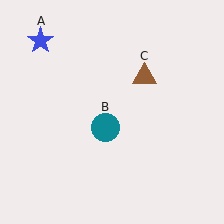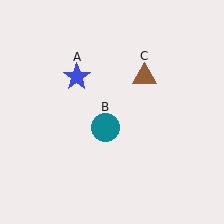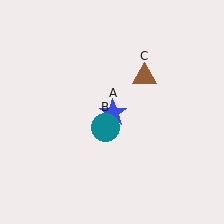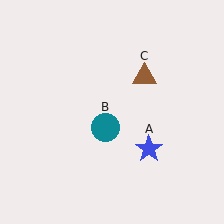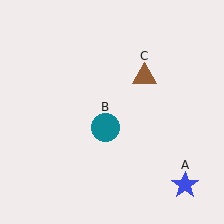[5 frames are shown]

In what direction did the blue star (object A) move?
The blue star (object A) moved down and to the right.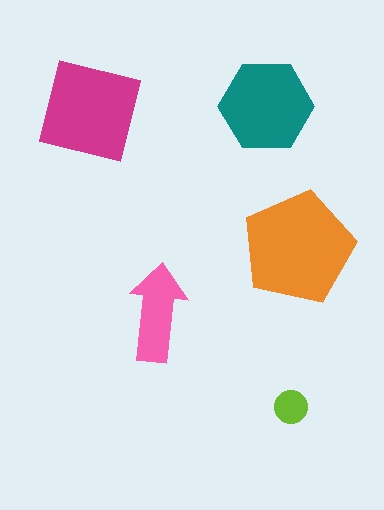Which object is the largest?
The orange pentagon.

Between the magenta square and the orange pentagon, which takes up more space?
The orange pentagon.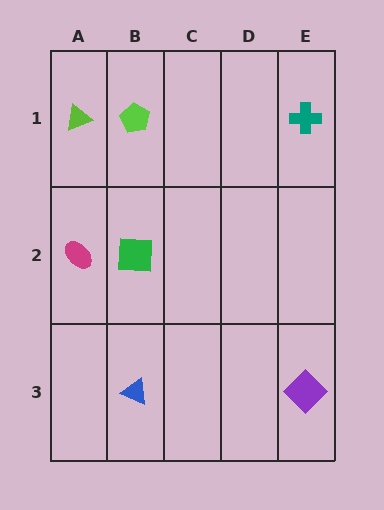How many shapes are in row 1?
3 shapes.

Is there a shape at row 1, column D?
No, that cell is empty.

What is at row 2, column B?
A green square.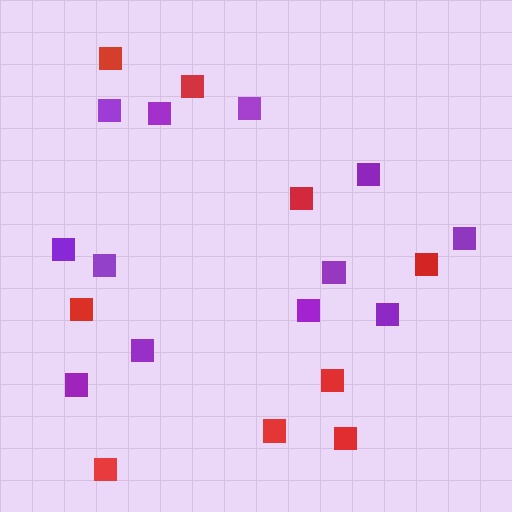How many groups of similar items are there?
There are 2 groups: one group of purple squares (12) and one group of red squares (9).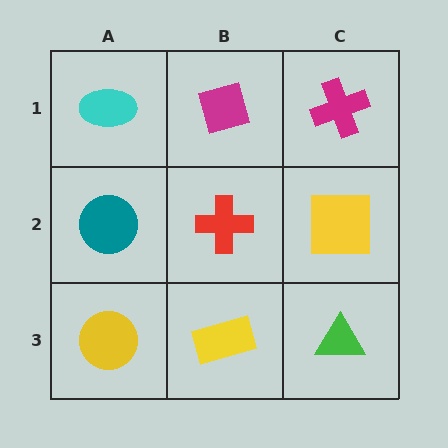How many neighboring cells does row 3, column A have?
2.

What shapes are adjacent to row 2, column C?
A magenta cross (row 1, column C), a green triangle (row 3, column C), a red cross (row 2, column B).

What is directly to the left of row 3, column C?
A yellow rectangle.